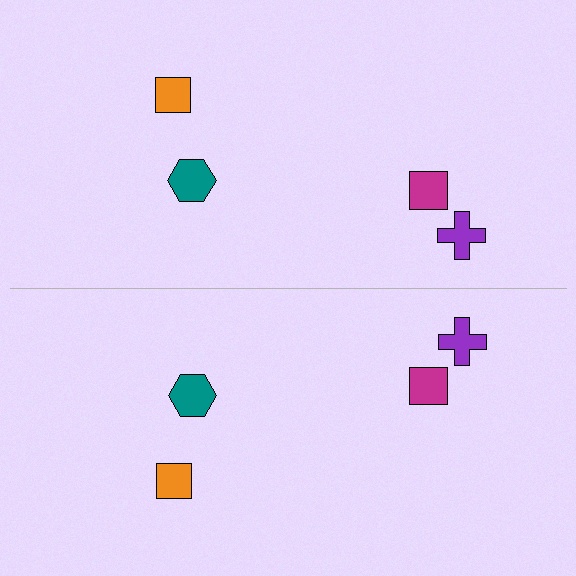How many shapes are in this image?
There are 8 shapes in this image.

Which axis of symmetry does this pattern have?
The pattern has a horizontal axis of symmetry running through the center of the image.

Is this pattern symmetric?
Yes, this pattern has bilateral (reflection) symmetry.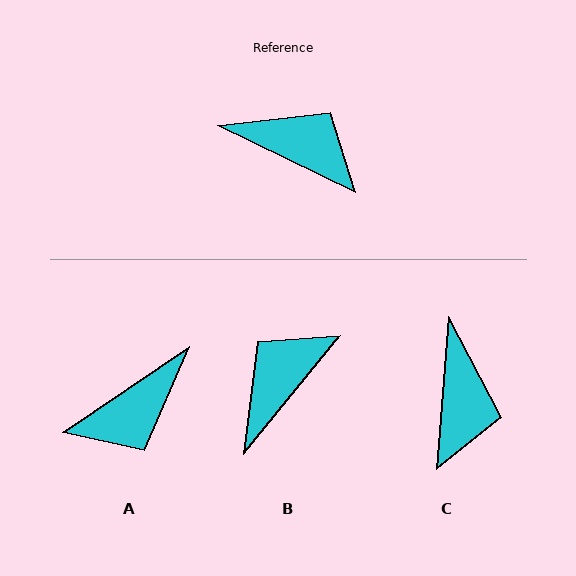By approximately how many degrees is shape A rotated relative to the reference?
Approximately 120 degrees clockwise.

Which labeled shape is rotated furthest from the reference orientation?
A, about 120 degrees away.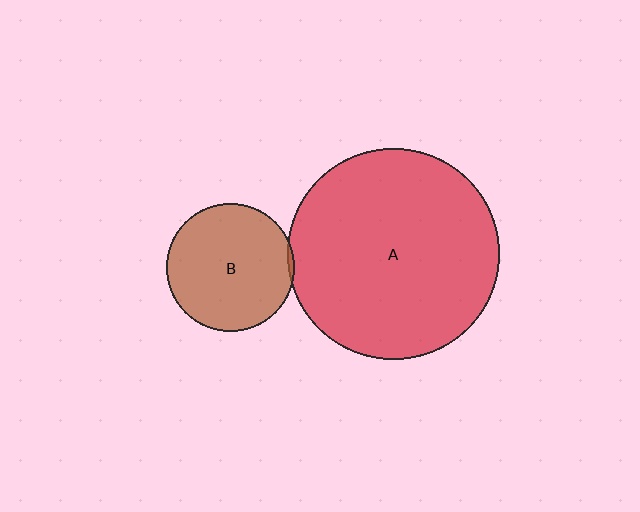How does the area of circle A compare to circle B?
Approximately 2.7 times.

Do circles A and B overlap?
Yes.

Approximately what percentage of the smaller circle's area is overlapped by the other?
Approximately 5%.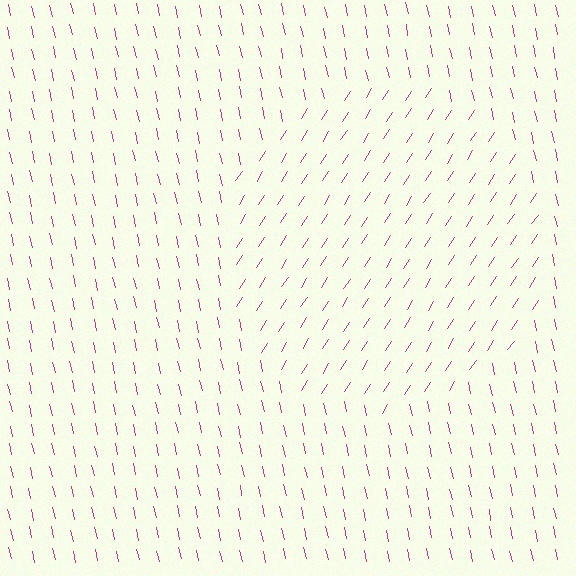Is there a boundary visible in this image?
Yes, there is a texture boundary formed by a change in line orientation.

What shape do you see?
I see a circle.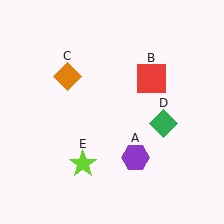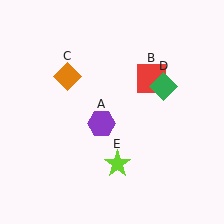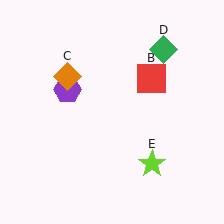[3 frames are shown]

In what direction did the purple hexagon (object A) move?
The purple hexagon (object A) moved up and to the left.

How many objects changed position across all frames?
3 objects changed position: purple hexagon (object A), green diamond (object D), lime star (object E).